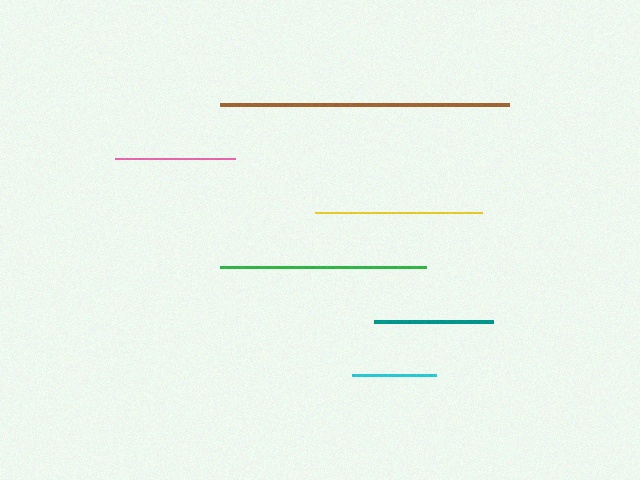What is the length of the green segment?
The green segment is approximately 206 pixels long.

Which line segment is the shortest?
The cyan line is the shortest at approximately 84 pixels.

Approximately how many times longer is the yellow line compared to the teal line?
The yellow line is approximately 1.4 times the length of the teal line.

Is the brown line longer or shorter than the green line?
The brown line is longer than the green line.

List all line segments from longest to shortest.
From longest to shortest: brown, green, yellow, pink, teal, cyan.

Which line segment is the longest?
The brown line is the longest at approximately 288 pixels.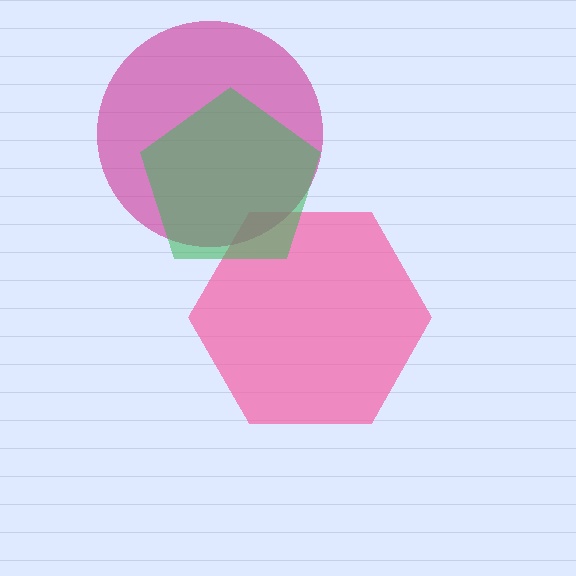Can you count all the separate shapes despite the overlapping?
Yes, there are 3 separate shapes.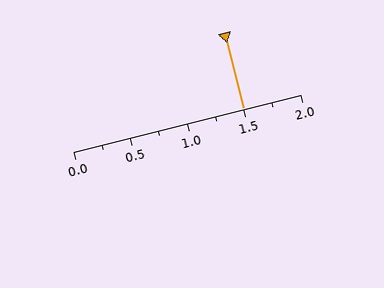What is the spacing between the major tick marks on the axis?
The major ticks are spaced 0.5 apart.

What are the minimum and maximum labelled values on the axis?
The axis runs from 0.0 to 2.0.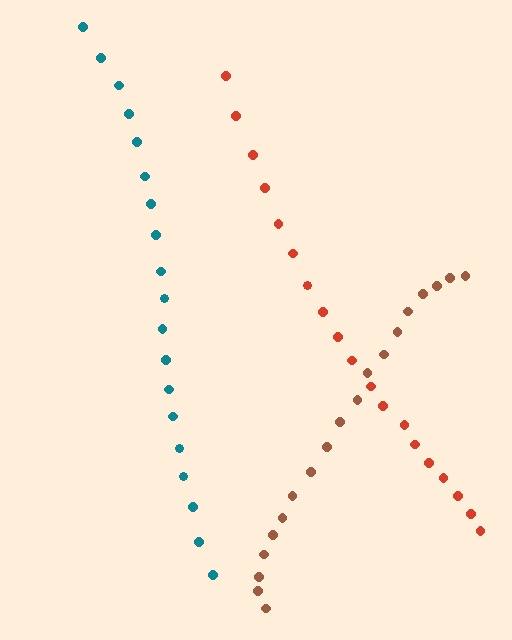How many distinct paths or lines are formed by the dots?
There are 3 distinct paths.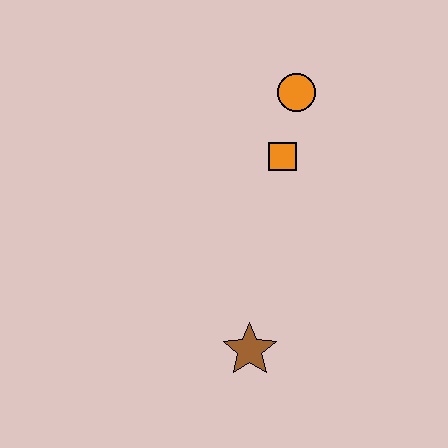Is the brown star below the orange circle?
Yes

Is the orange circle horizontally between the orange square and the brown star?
No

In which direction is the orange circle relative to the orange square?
The orange circle is above the orange square.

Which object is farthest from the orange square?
The brown star is farthest from the orange square.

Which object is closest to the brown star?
The orange square is closest to the brown star.